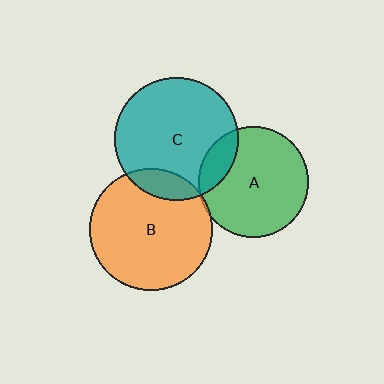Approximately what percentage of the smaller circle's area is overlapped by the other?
Approximately 5%.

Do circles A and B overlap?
Yes.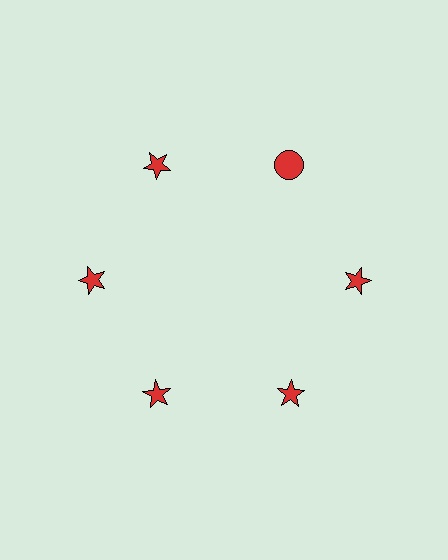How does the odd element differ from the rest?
It has a different shape: circle instead of star.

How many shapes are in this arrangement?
There are 6 shapes arranged in a ring pattern.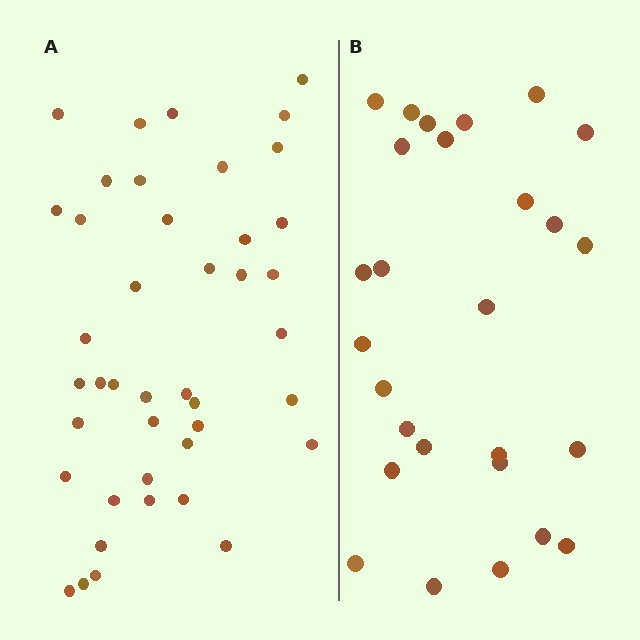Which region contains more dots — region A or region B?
Region A (the left region) has more dots.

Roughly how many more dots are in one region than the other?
Region A has approximately 15 more dots than region B.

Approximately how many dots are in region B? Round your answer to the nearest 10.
About 30 dots. (The exact count is 27, which rounds to 30.)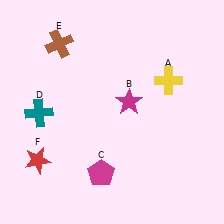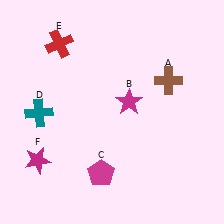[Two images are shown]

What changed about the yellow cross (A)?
In Image 1, A is yellow. In Image 2, it changed to brown.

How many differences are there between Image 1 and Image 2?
There are 3 differences between the two images.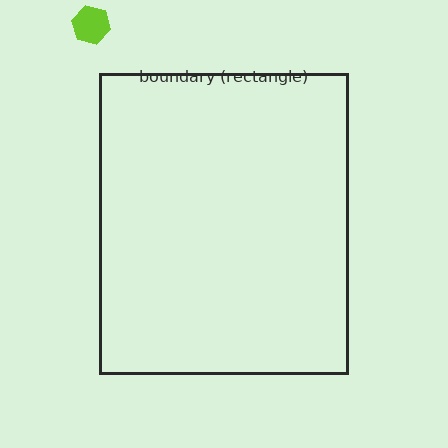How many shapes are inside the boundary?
0 inside, 1 outside.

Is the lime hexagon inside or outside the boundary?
Outside.